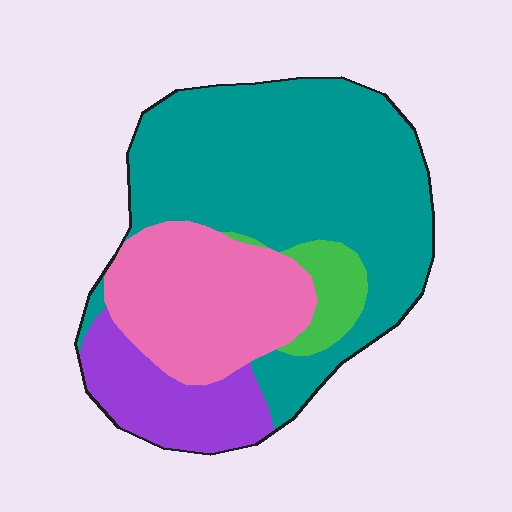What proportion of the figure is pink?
Pink takes up between a sixth and a third of the figure.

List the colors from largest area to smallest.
From largest to smallest: teal, pink, purple, green.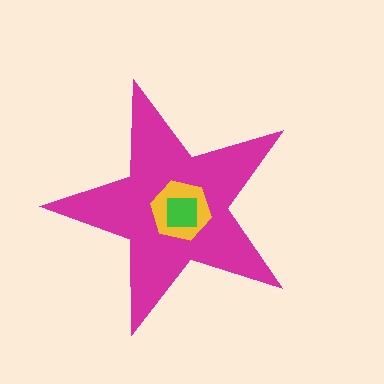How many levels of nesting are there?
3.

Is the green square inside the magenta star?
Yes.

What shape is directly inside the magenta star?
The yellow hexagon.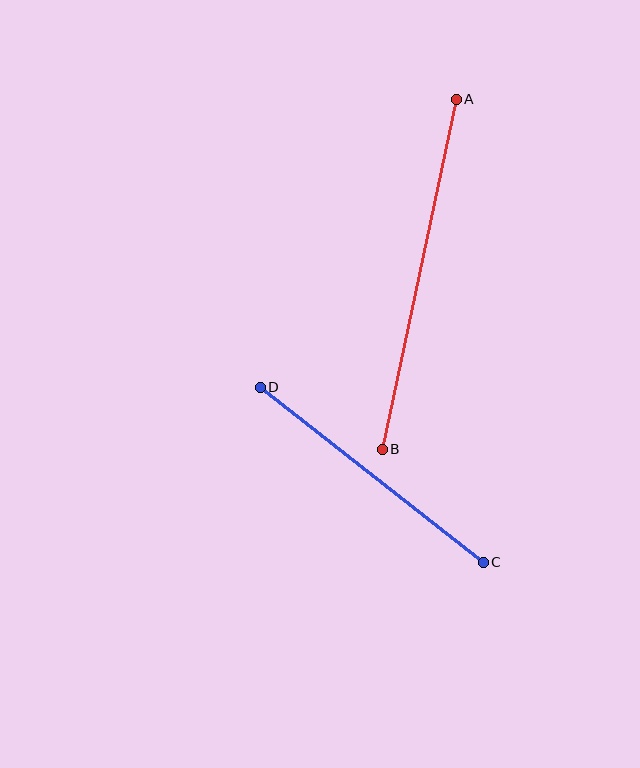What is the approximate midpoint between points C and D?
The midpoint is at approximately (372, 475) pixels.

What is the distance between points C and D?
The distance is approximately 283 pixels.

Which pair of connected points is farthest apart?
Points A and B are farthest apart.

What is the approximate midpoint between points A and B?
The midpoint is at approximately (419, 274) pixels.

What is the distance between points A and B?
The distance is approximately 358 pixels.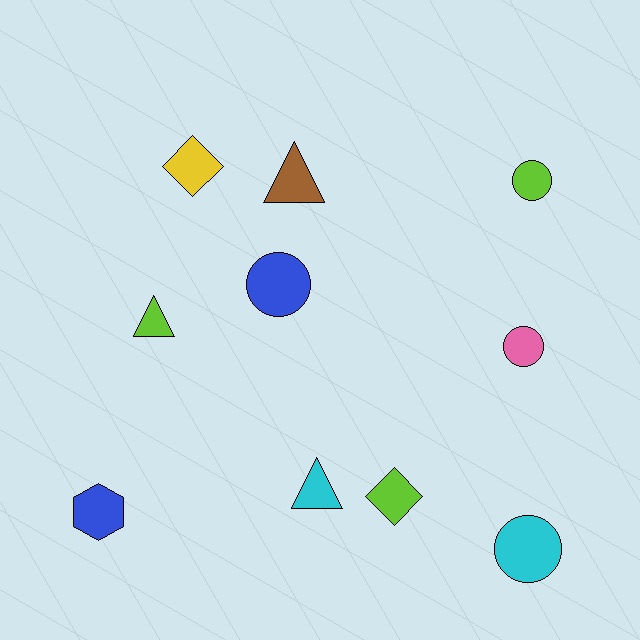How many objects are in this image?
There are 10 objects.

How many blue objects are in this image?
There are 2 blue objects.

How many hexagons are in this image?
There is 1 hexagon.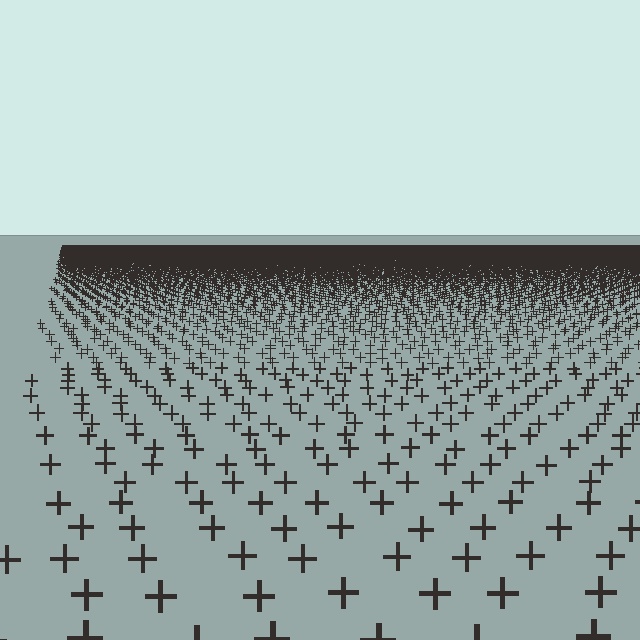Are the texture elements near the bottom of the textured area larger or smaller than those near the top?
Larger. Near the bottom, elements are closer to the viewer and appear at a bigger on-screen size.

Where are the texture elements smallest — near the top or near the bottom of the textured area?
Near the top.